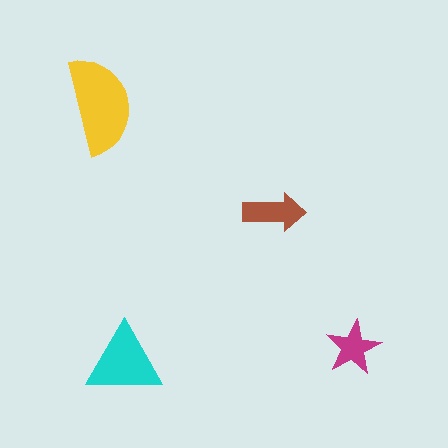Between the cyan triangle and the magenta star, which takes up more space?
The cyan triangle.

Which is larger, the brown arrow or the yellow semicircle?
The yellow semicircle.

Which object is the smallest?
The magenta star.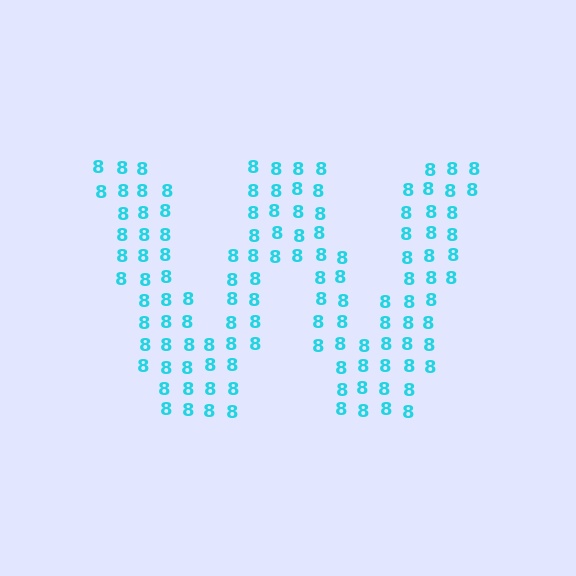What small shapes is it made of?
It is made of small digit 8's.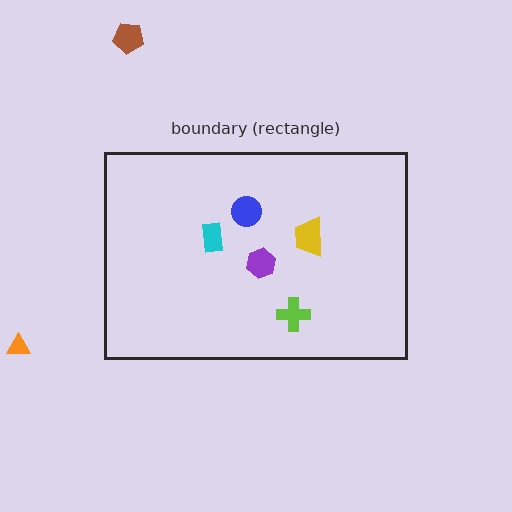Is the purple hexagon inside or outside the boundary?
Inside.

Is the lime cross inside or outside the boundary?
Inside.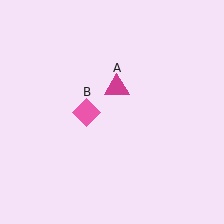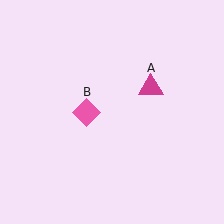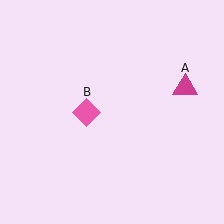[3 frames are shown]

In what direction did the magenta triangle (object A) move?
The magenta triangle (object A) moved right.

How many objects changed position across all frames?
1 object changed position: magenta triangle (object A).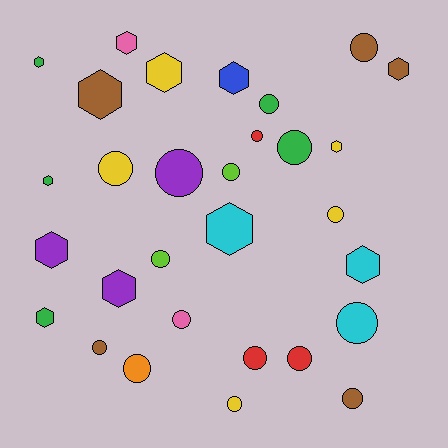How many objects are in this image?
There are 30 objects.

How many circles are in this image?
There are 17 circles.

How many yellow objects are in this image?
There are 5 yellow objects.